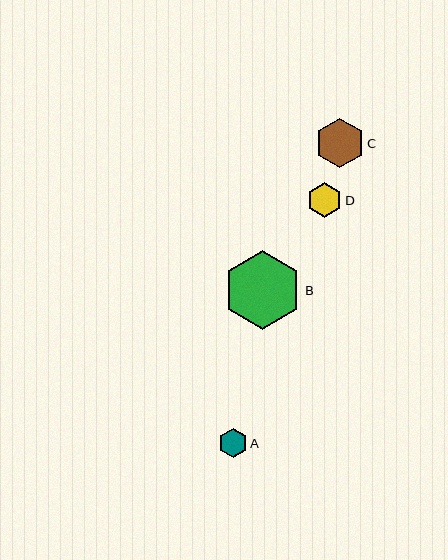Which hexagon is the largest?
Hexagon B is the largest with a size of approximately 79 pixels.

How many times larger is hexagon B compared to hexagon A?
Hexagon B is approximately 2.7 times the size of hexagon A.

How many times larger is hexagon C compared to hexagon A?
Hexagon C is approximately 1.7 times the size of hexagon A.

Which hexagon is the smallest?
Hexagon A is the smallest with a size of approximately 29 pixels.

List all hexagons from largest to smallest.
From largest to smallest: B, C, D, A.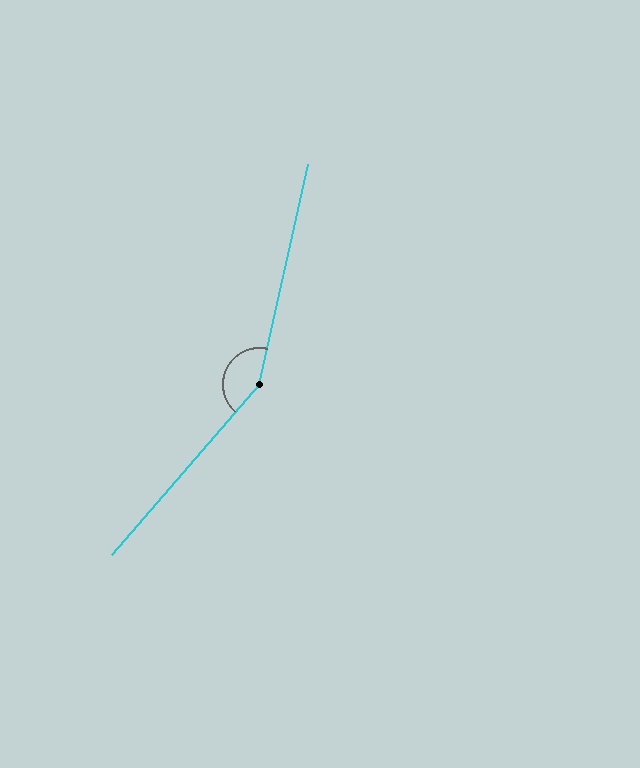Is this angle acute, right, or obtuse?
It is obtuse.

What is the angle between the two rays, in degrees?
Approximately 152 degrees.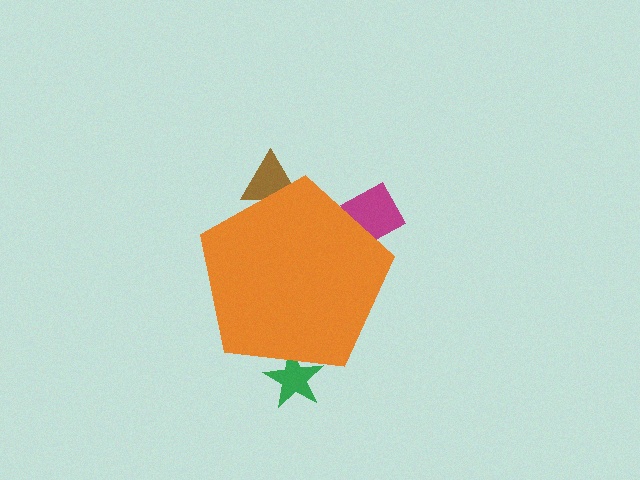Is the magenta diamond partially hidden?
Yes, the magenta diamond is partially hidden behind the orange pentagon.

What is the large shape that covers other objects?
An orange pentagon.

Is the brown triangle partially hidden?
Yes, the brown triangle is partially hidden behind the orange pentagon.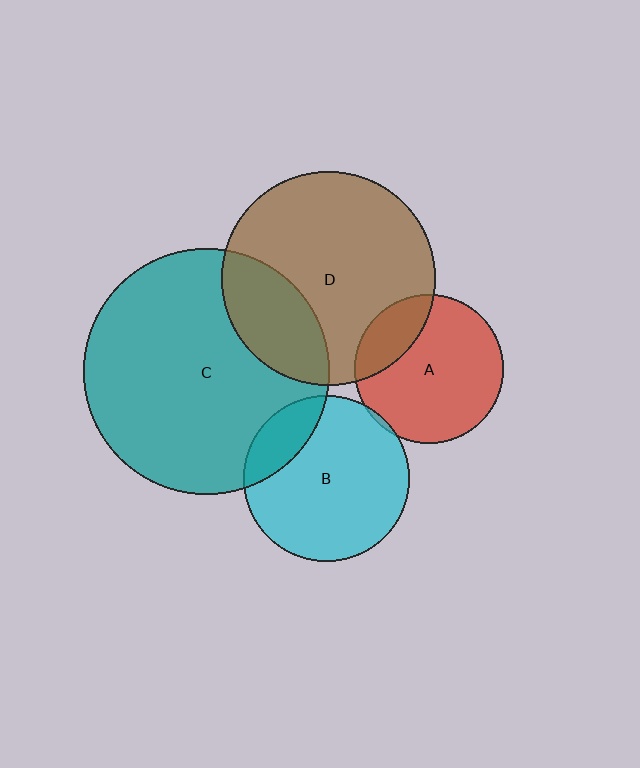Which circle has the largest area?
Circle C (teal).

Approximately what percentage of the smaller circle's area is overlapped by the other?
Approximately 20%.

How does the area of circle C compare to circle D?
Approximately 1.3 times.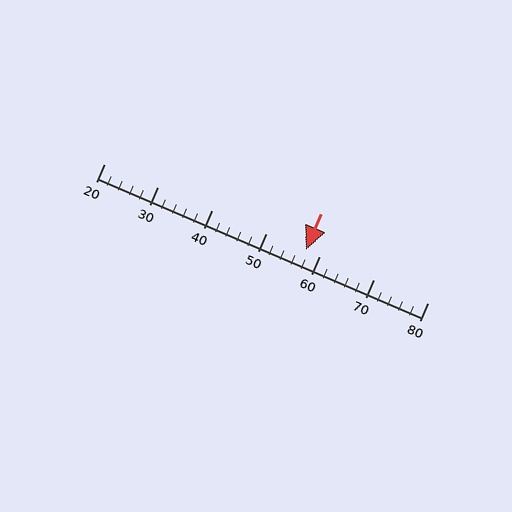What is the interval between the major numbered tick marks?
The major tick marks are spaced 10 units apart.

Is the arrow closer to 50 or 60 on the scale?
The arrow is closer to 60.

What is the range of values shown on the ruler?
The ruler shows values from 20 to 80.